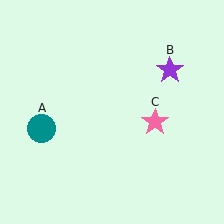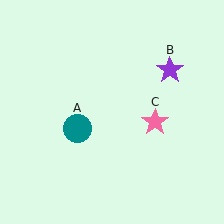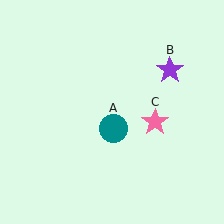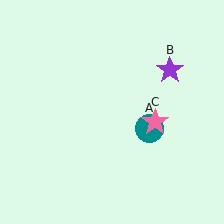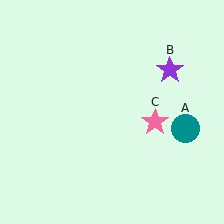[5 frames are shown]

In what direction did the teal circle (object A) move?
The teal circle (object A) moved right.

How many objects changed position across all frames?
1 object changed position: teal circle (object A).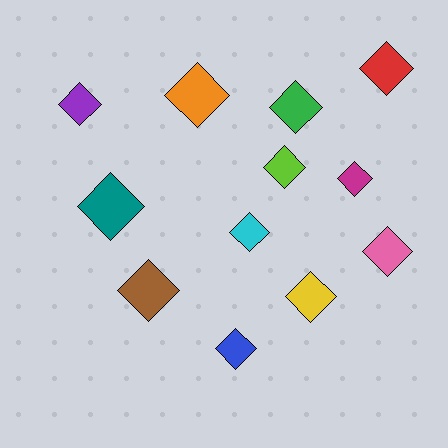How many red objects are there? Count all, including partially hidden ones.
There is 1 red object.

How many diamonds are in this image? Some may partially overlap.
There are 12 diamonds.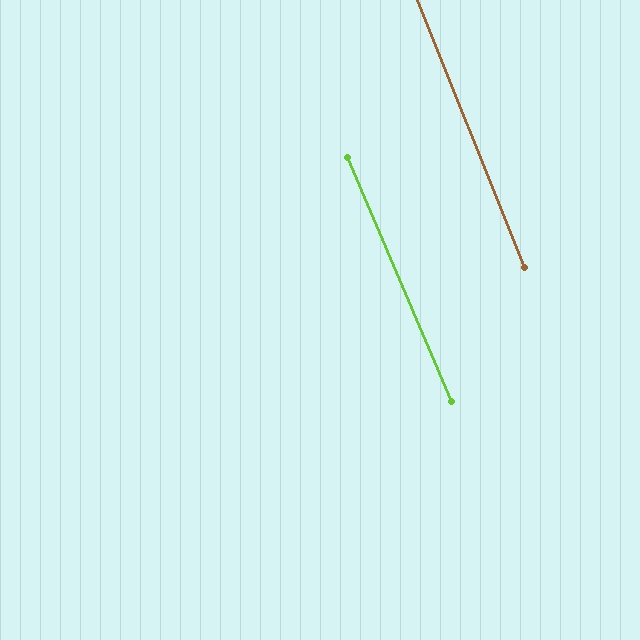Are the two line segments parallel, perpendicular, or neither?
Parallel — their directions differ by only 1.4°.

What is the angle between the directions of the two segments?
Approximately 1 degree.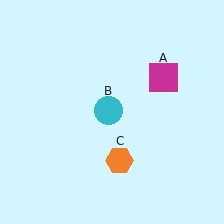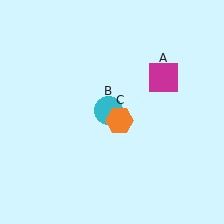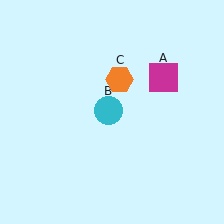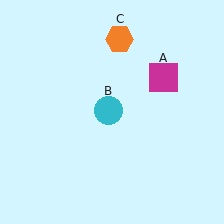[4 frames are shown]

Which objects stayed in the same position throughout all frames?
Magenta square (object A) and cyan circle (object B) remained stationary.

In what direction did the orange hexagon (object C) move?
The orange hexagon (object C) moved up.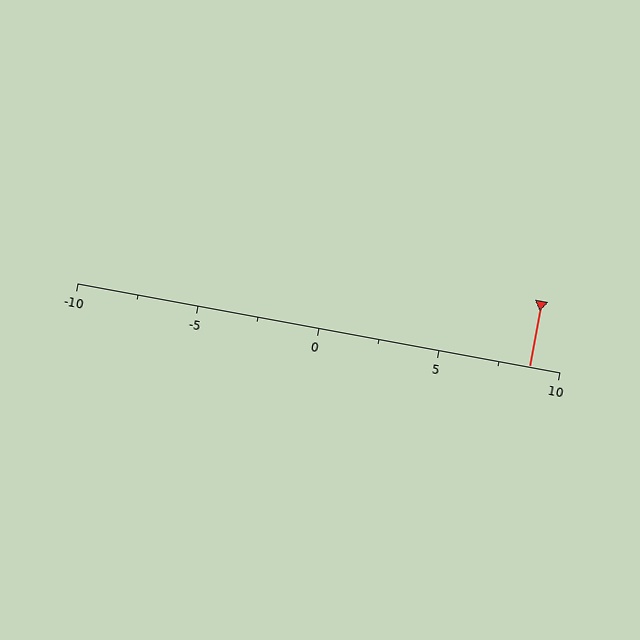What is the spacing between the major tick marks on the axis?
The major ticks are spaced 5 apart.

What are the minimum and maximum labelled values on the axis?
The axis runs from -10 to 10.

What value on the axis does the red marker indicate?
The marker indicates approximately 8.8.